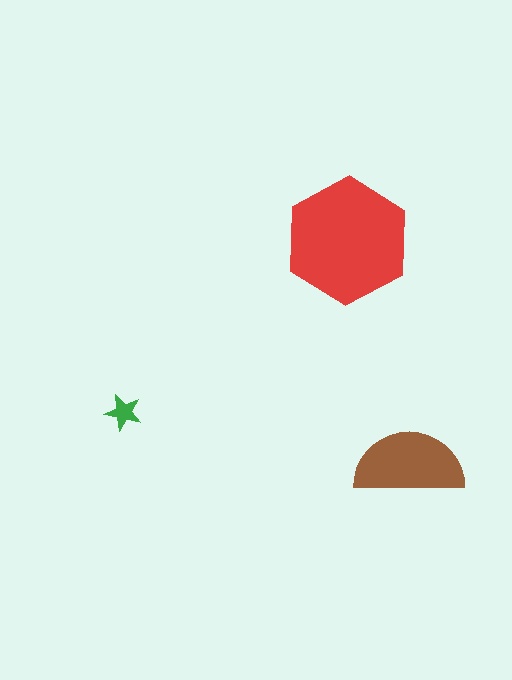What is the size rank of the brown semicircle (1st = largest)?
2nd.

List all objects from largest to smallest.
The red hexagon, the brown semicircle, the green star.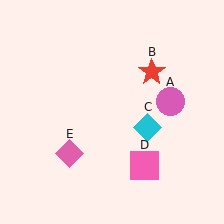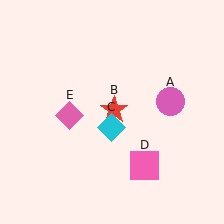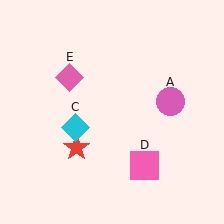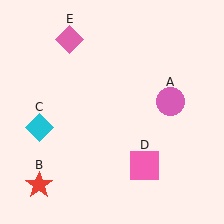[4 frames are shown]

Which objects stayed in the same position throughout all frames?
Pink circle (object A) and pink square (object D) remained stationary.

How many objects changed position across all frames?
3 objects changed position: red star (object B), cyan diamond (object C), pink diamond (object E).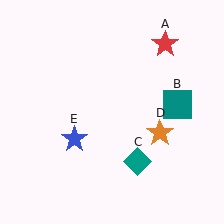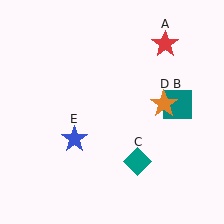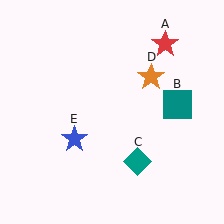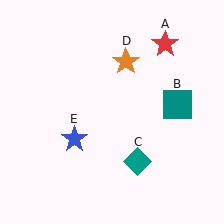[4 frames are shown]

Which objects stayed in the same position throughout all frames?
Red star (object A) and teal square (object B) and teal diamond (object C) and blue star (object E) remained stationary.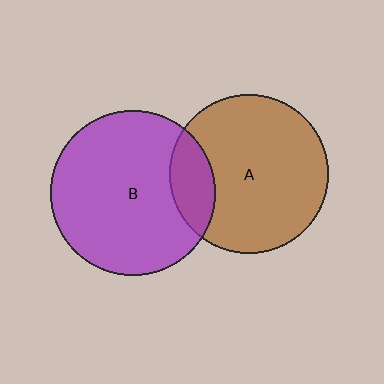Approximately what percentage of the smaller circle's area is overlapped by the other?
Approximately 15%.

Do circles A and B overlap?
Yes.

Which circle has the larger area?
Circle B (purple).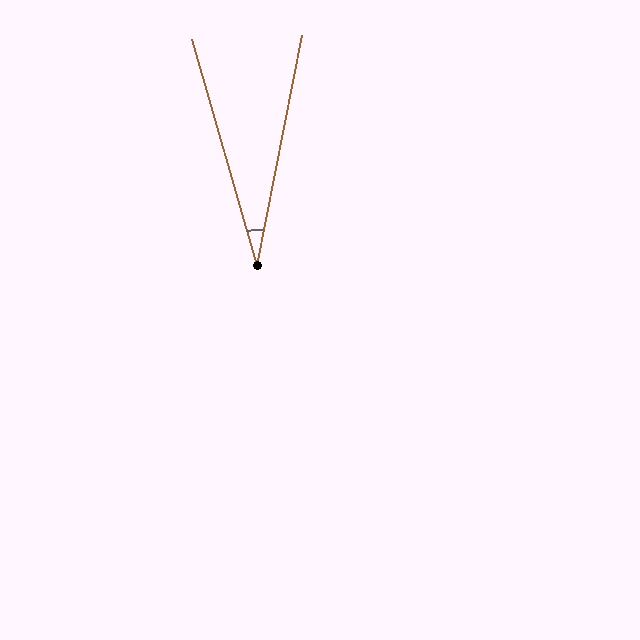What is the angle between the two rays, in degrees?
Approximately 27 degrees.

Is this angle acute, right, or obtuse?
It is acute.